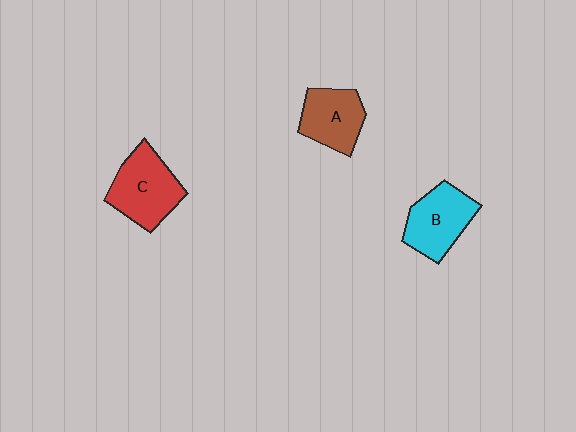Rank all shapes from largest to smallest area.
From largest to smallest: C (red), B (cyan), A (brown).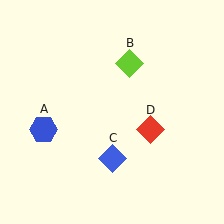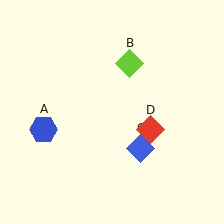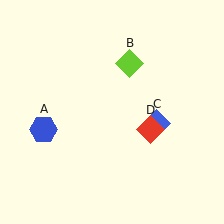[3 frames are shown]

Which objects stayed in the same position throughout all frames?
Blue hexagon (object A) and lime diamond (object B) and red diamond (object D) remained stationary.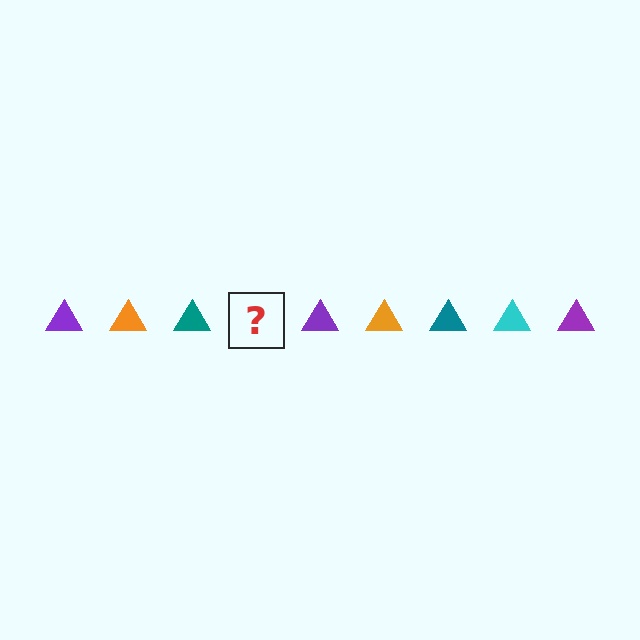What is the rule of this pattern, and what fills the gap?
The rule is that the pattern cycles through purple, orange, teal, cyan triangles. The gap should be filled with a cyan triangle.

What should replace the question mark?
The question mark should be replaced with a cyan triangle.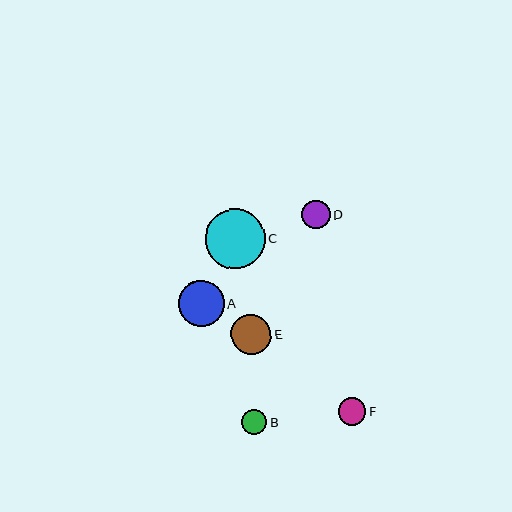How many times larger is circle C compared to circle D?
Circle C is approximately 2.1 times the size of circle D.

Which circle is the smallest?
Circle B is the smallest with a size of approximately 25 pixels.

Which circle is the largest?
Circle C is the largest with a size of approximately 60 pixels.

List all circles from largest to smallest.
From largest to smallest: C, A, E, D, F, B.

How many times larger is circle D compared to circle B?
Circle D is approximately 1.1 times the size of circle B.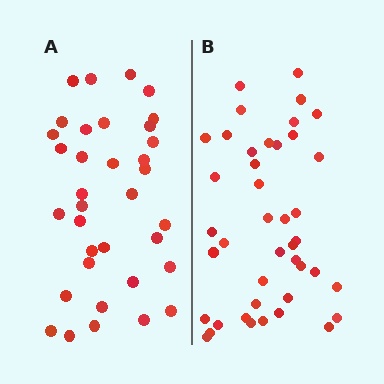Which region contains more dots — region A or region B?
Region B (the right region) has more dots.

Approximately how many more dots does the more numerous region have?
Region B has roughly 8 or so more dots than region A.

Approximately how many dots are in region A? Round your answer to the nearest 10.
About 40 dots. (The exact count is 35, which rounds to 40.)